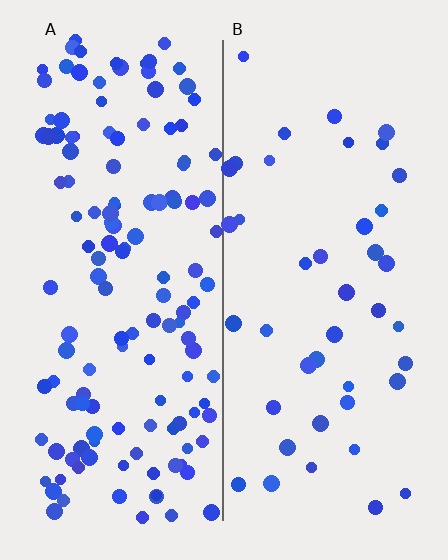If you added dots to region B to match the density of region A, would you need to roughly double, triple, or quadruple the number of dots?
Approximately triple.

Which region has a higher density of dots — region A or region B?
A (the left).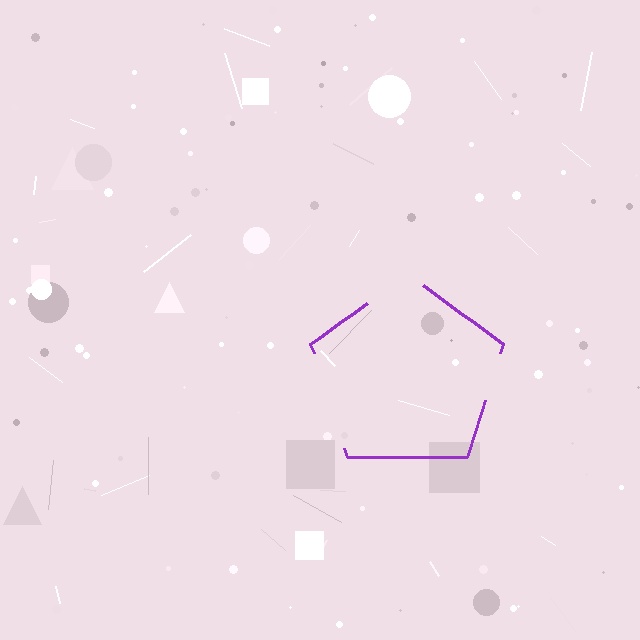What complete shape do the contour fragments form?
The contour fragments form a pentagon.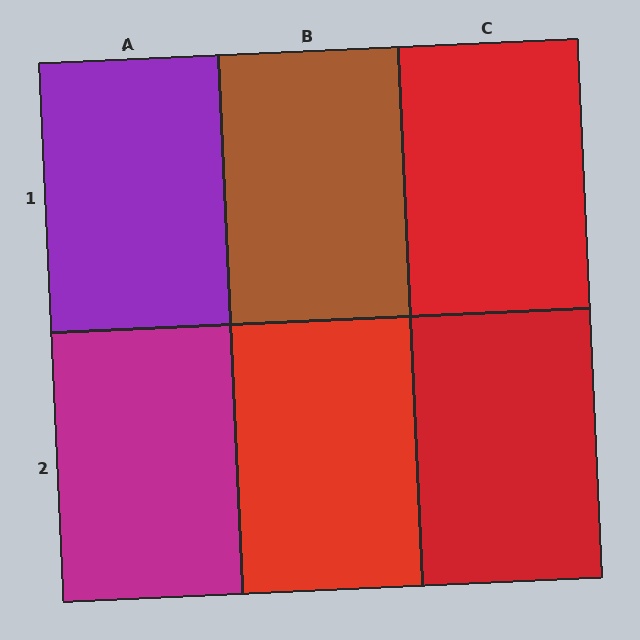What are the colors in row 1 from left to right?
Purple, brown, red.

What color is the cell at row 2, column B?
Red.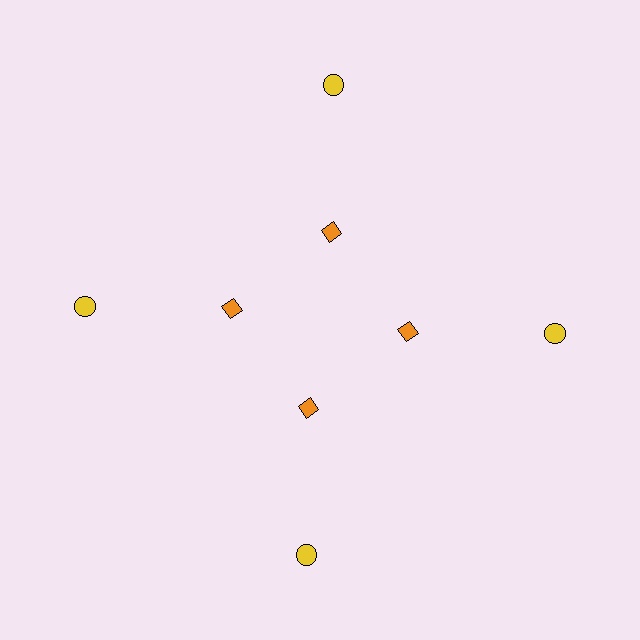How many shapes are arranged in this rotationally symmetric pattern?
There are 8 shapes, arranged in 4 groups of 2.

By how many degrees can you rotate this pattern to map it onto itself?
The pattern maps onto itself every 90 degrees of rotation.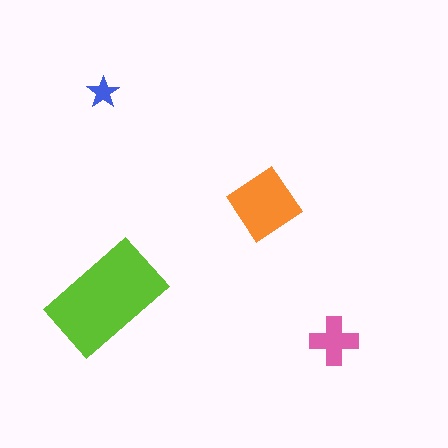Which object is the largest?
The lime rectangle.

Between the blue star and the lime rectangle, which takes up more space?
The lime rectangle.